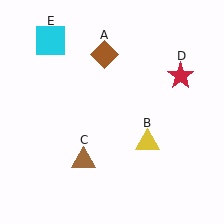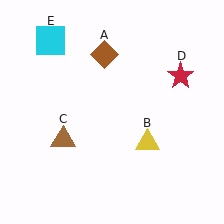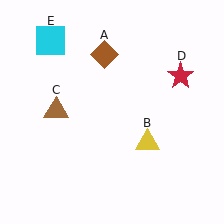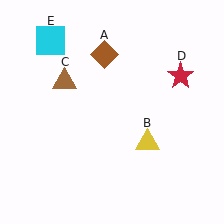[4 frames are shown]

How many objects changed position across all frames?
1 object changed position: brown triangle (object C).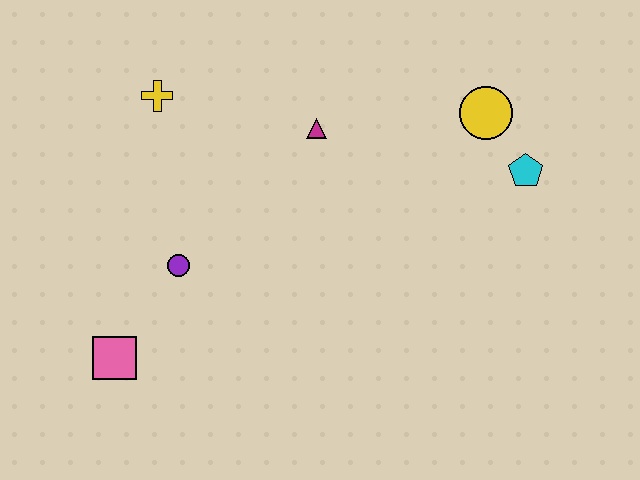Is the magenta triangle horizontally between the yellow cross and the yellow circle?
Yes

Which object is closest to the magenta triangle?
The yellow cross is closest to the magenta triangle.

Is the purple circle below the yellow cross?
Yes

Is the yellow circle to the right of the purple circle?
Yes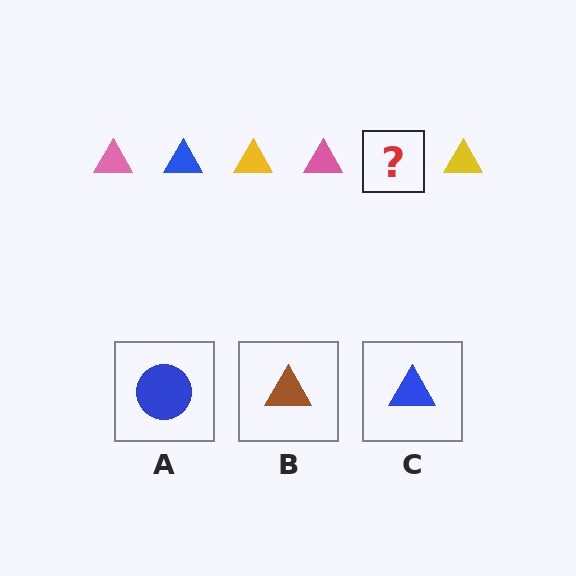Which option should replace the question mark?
Option C.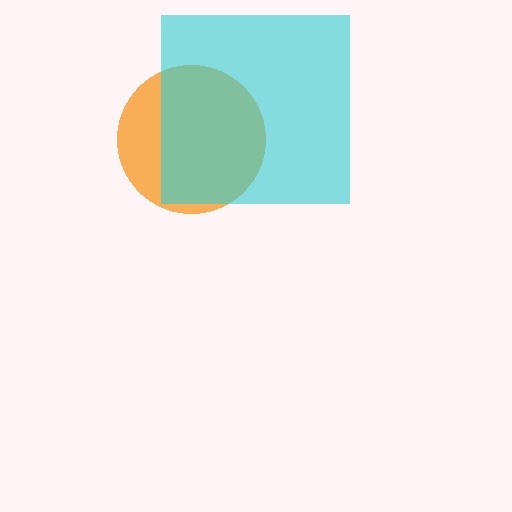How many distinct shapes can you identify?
There are 2 distinct shapes: an orange circle, a cyan square.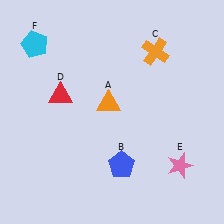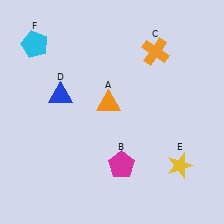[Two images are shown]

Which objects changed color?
B changed from blue to magenta. D changed from red to blue. E changed from pink to yellow.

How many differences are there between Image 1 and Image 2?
There are 3 differences between the two images.